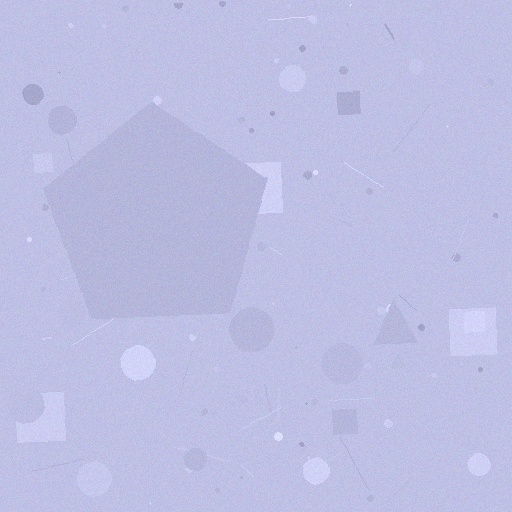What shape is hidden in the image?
A pentagon is hidden in the image.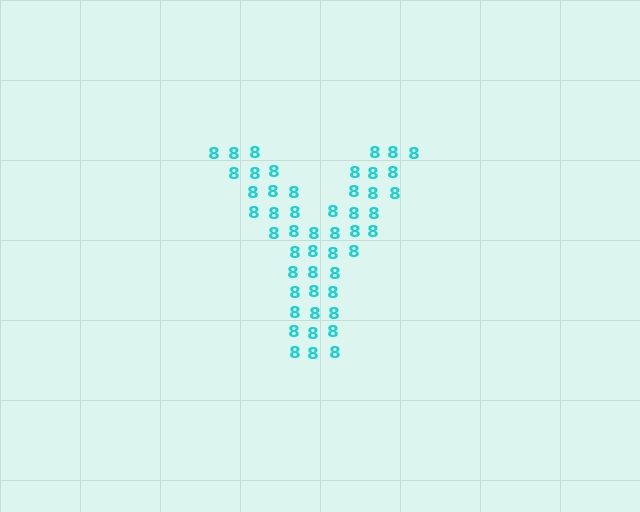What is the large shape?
The large shape is the letter Y.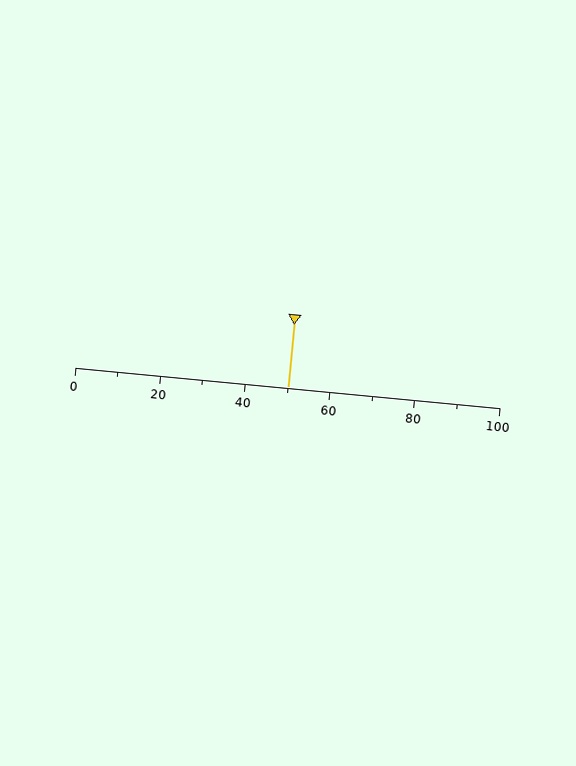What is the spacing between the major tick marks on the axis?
The major ticks are spaced 20 apart.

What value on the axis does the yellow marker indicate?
The marker indicates approximately 50.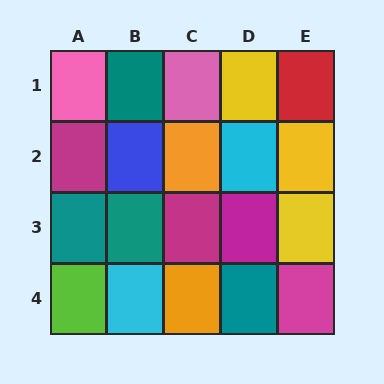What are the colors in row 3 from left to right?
Teal, teal, magenta, magenta, yellow.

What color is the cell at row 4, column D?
Teal.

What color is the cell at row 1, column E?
Red.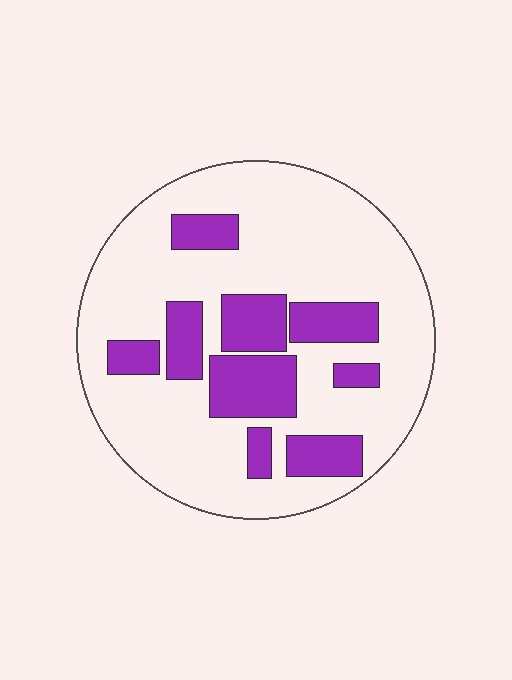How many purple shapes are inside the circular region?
9.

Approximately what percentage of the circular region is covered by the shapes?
Approximately 25%.